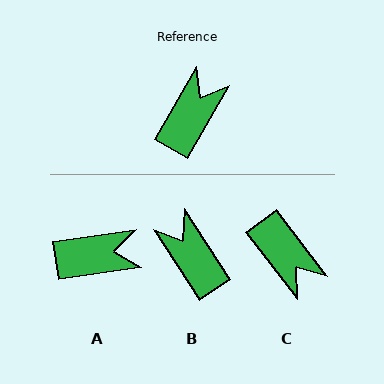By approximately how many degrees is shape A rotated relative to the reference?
Approximately 51 degrees clockwise.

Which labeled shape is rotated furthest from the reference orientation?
C, about 112 degrees away.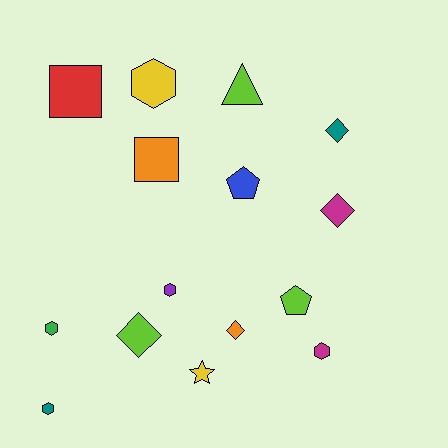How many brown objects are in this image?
There are no brown objects.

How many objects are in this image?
There are 15 objects.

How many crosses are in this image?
There are no crosses.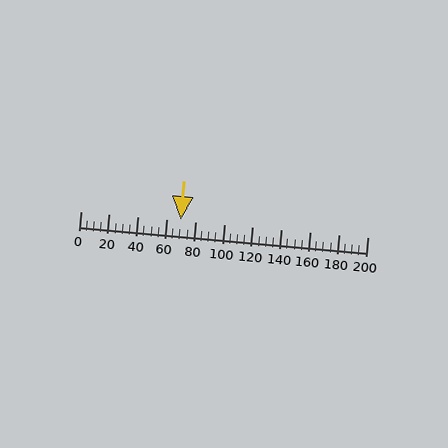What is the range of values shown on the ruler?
The ruler shows values from 0 to 200.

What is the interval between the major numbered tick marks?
The major tick marks are spaced 20 units apart.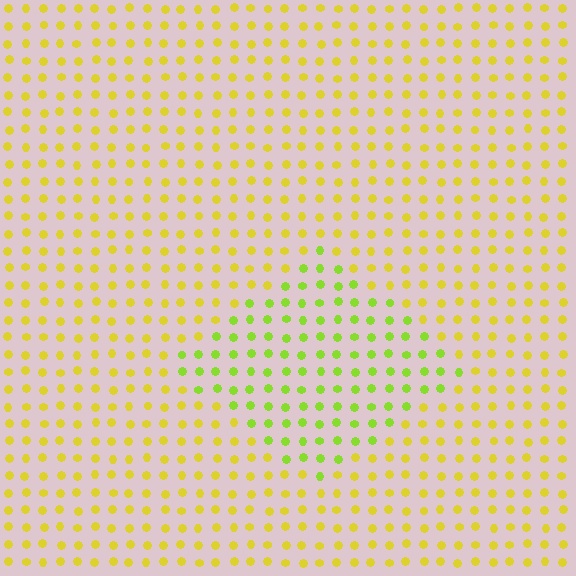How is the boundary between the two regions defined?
The boundary is defined purely by a slight shift in hue (about 33 degrees). Spacing, size, and orientation are identical on both sides.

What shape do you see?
I see a diamond.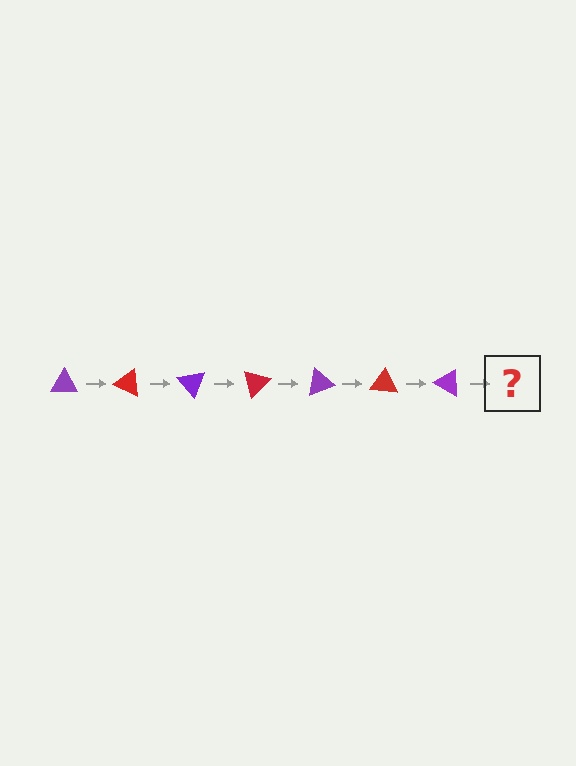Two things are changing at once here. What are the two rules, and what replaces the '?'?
The two rules are that it rotates 25 degrees each step and the color cycles through purple and red. The '?' should be a red triangle, rotated 175 degrees from the start.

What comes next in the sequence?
The next element should be a red triangle, rotated 175 degrees from the start.